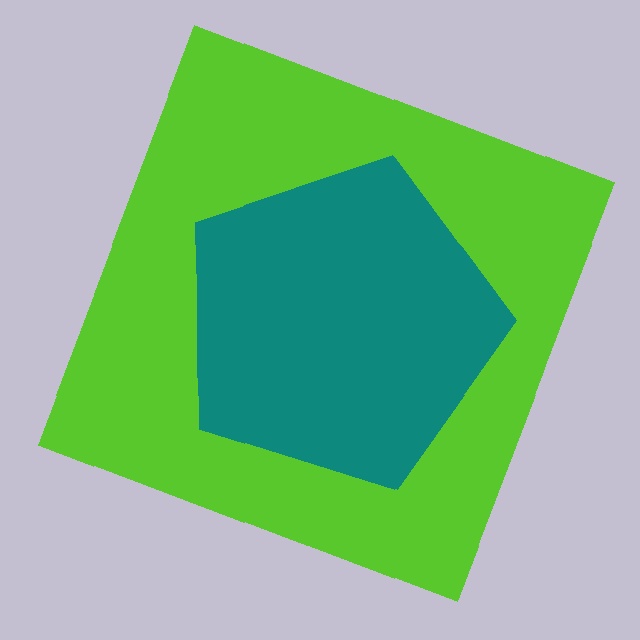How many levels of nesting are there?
2.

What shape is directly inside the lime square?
The teal pentagon.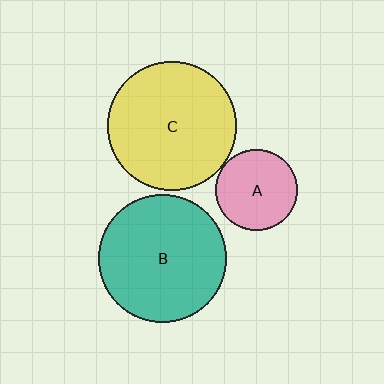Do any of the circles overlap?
No, none of the circles overlap.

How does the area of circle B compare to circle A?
Approximately 2.5 times.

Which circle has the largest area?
Circle C (yellow).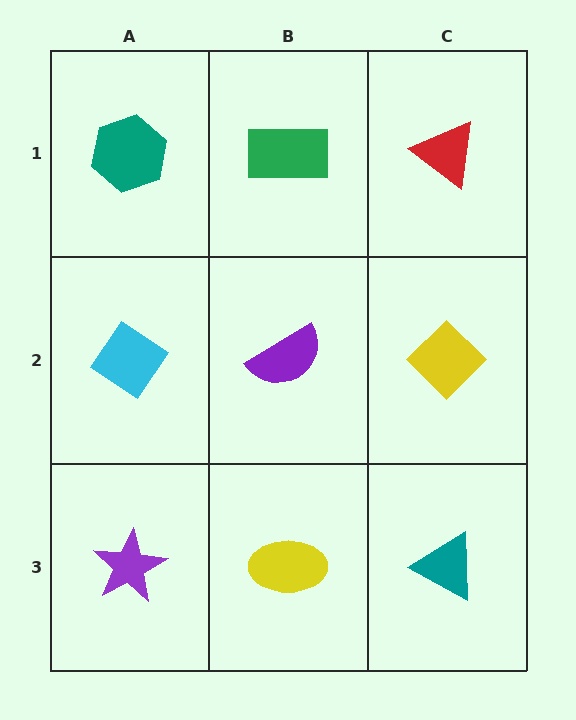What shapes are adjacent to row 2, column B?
A green rectangle (row 1, column B), a yellow ellipse (row 3, column B), a cyan diamond (row 2, column A), a yellow diamond (row 2, column C).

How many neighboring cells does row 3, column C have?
2.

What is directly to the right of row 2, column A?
A purple semicircle.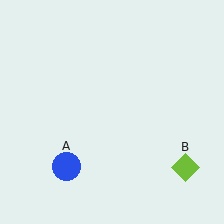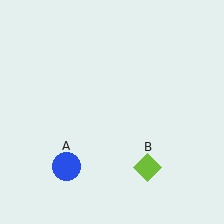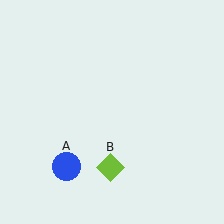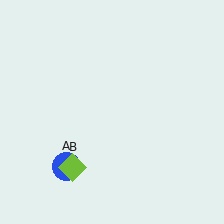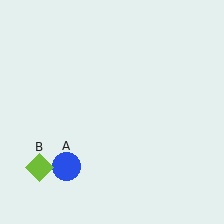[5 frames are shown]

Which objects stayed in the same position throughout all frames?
Blue circle (object A) remained stationary.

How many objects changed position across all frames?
1 object changed position: lime diamond (object B).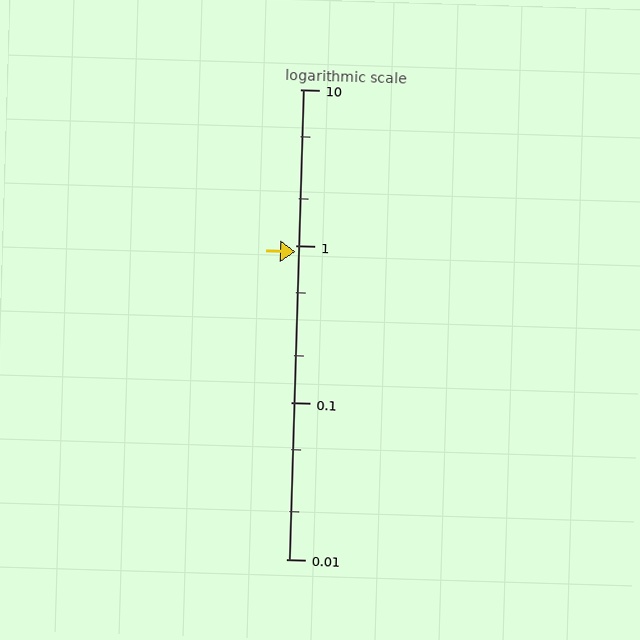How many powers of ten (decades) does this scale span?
The scale spans 3 decades, from 0.01 to 10.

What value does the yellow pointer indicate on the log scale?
The pointer indicates approximately 0.92.